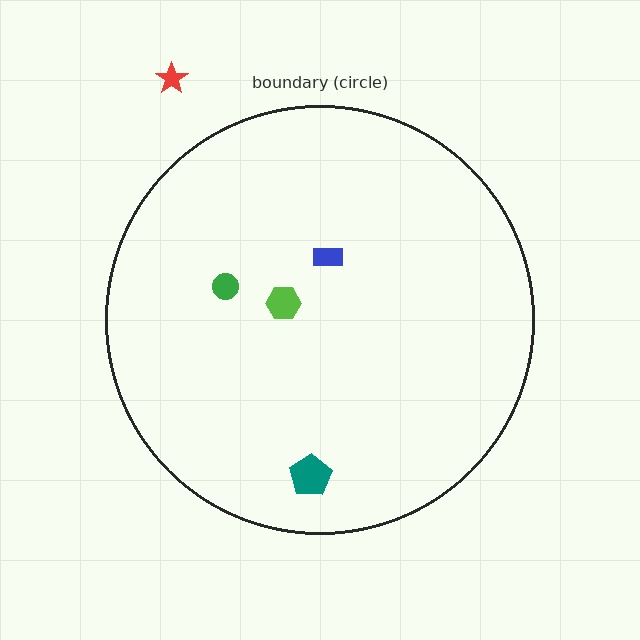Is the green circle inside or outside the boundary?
Inside.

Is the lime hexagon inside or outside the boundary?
Inside.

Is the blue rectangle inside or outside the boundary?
Inside.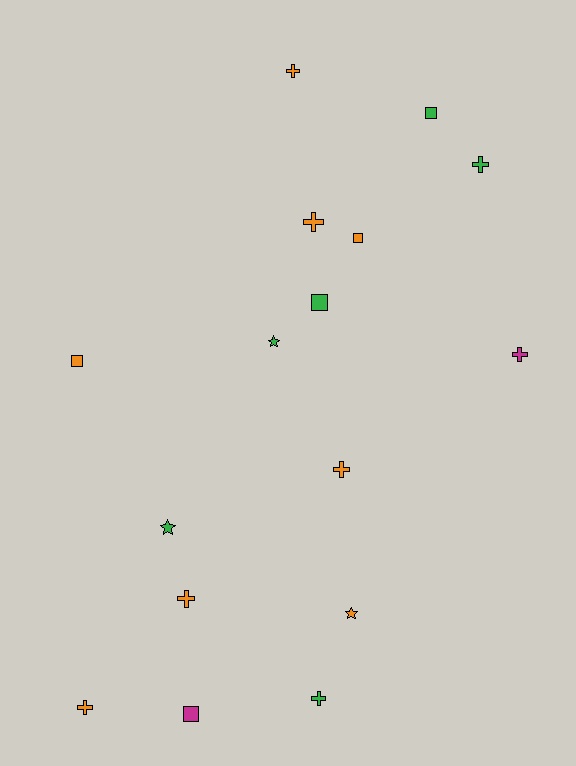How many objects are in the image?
There are 16 objects.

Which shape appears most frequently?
Cross, with 8 objects.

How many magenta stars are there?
There are no magenta stars.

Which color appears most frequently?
Orange, with 8 objects.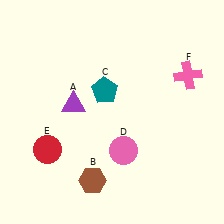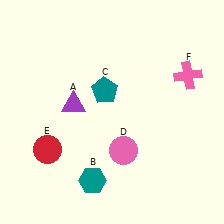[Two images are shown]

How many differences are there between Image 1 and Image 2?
There is 1 difference between the two images.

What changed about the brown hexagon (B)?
In Image 1, B is brown. In Image 2, it changed to teal.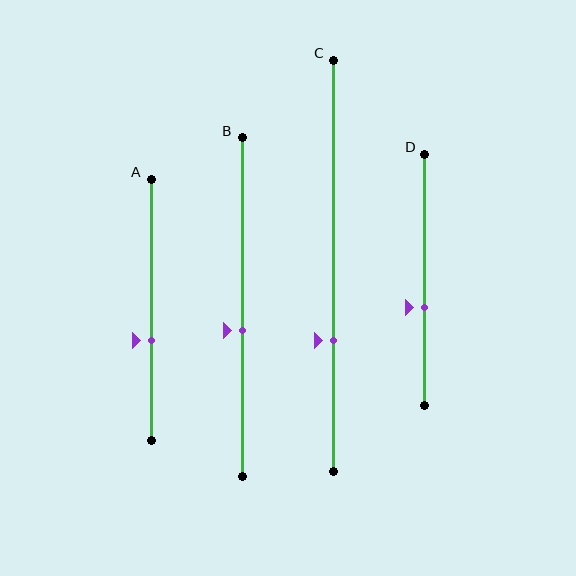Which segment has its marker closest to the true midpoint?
Segment B has its marker closest to the true midpoint.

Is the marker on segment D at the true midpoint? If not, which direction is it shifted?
No, the marker on segment D is shifted downward by about 11% of the segment length.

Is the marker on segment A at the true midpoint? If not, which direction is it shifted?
No, the marker on segment A is shifted downward by about 12% of the segment length.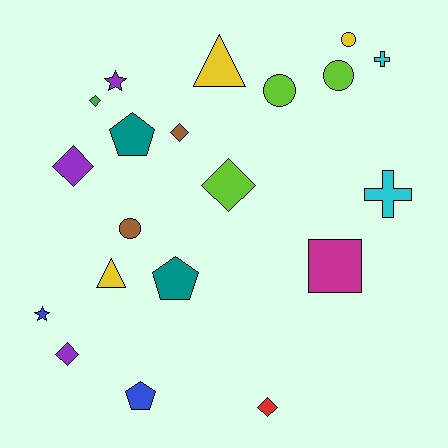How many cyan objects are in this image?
There are 2 cyan objects.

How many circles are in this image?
There are 4 circles.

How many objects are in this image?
There are 20 objects.